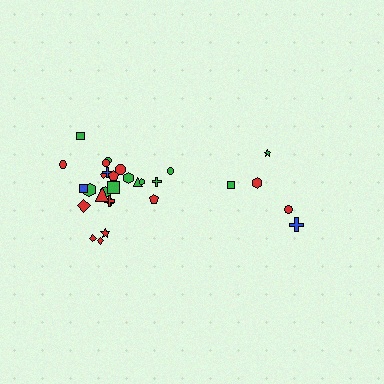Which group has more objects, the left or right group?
The left group.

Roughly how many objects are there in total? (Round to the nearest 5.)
Roughly 30 objects in total.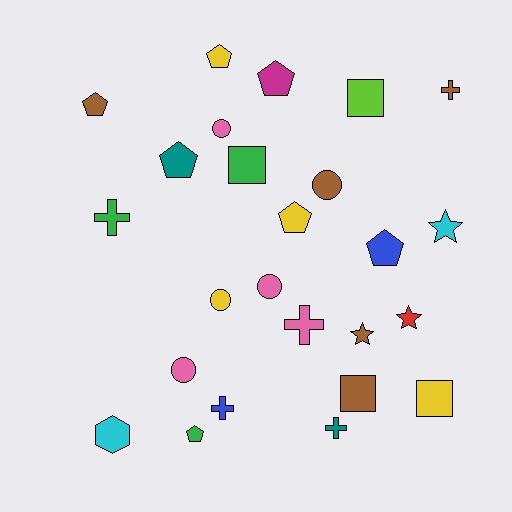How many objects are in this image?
There are 25 objects.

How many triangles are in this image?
There are no triangles.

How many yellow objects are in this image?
There are 4 yellow objects.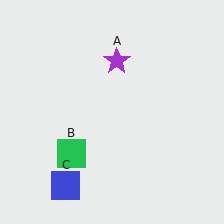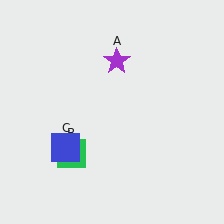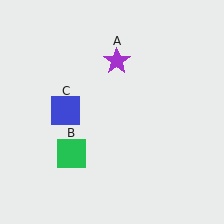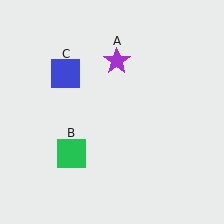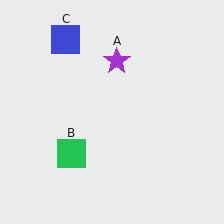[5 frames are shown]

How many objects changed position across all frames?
1 object changed position: blue square (object C).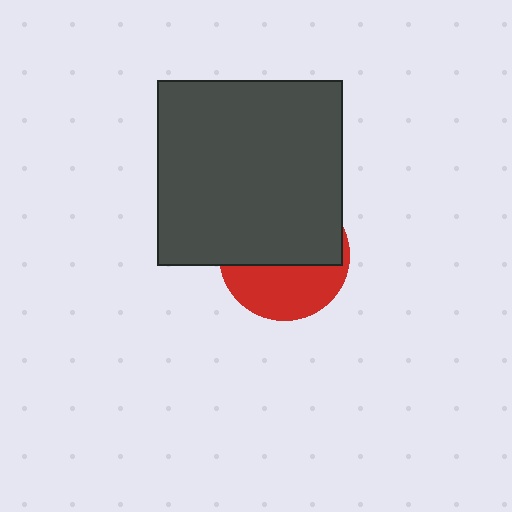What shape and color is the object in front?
The object in front is a dark gray square.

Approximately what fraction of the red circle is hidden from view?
Roughly 58% of the red circle is hidden behind the dark gray square.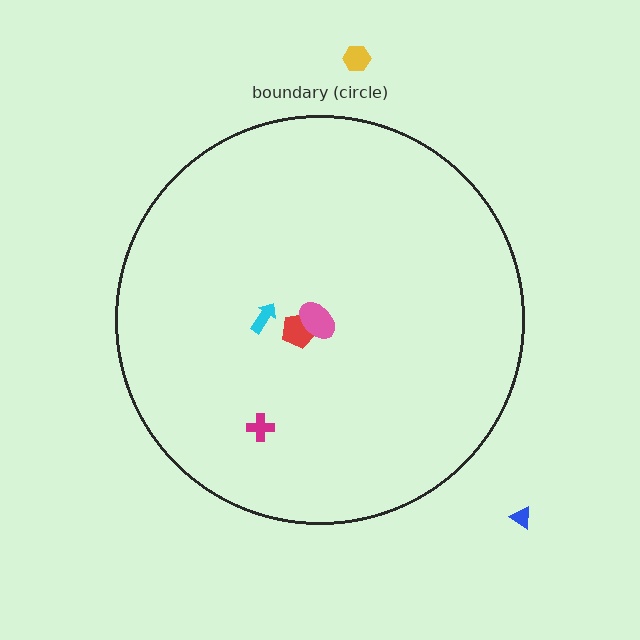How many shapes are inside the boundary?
4 inside, 2 outside.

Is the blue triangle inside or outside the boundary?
Outside.